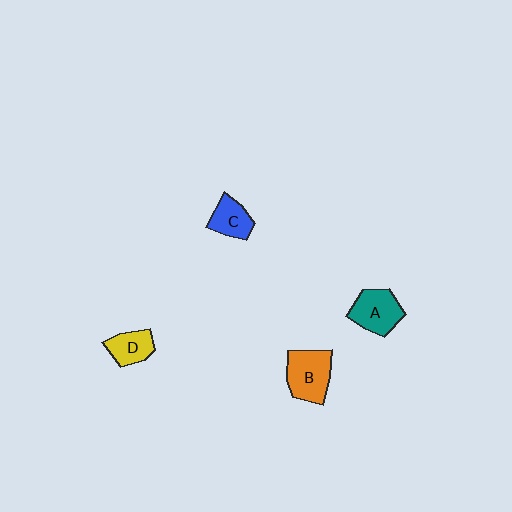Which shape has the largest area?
Shape B (orange).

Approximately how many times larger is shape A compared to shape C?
Approximately 1.4 times.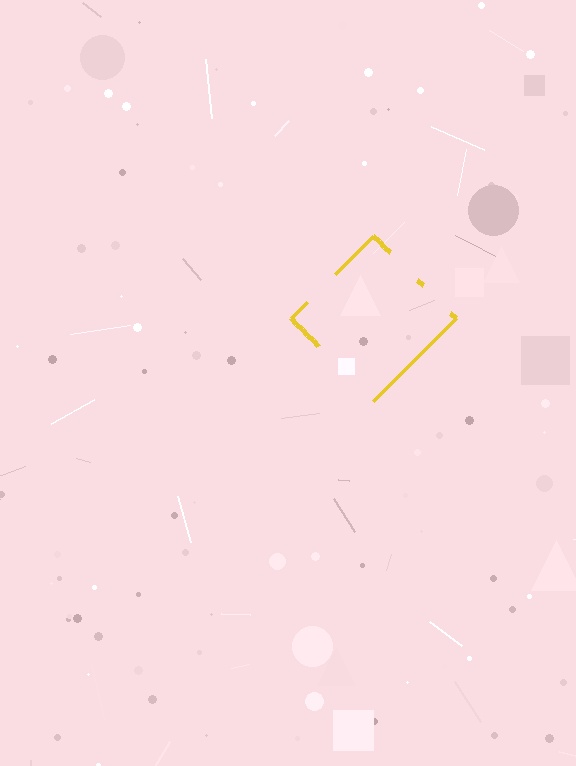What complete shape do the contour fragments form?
The contour fragments form a diamond.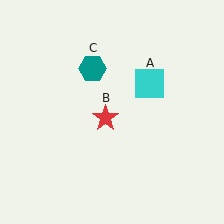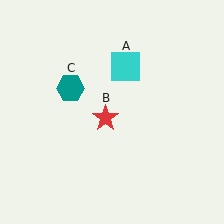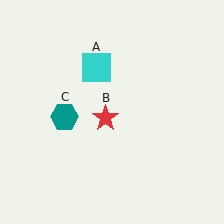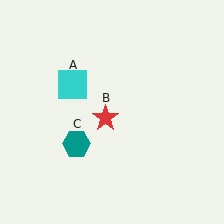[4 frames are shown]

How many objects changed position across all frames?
2 objects changed position: cyan square (object A), teal hexagon (object C).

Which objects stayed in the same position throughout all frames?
Red star (object B) remained stationary.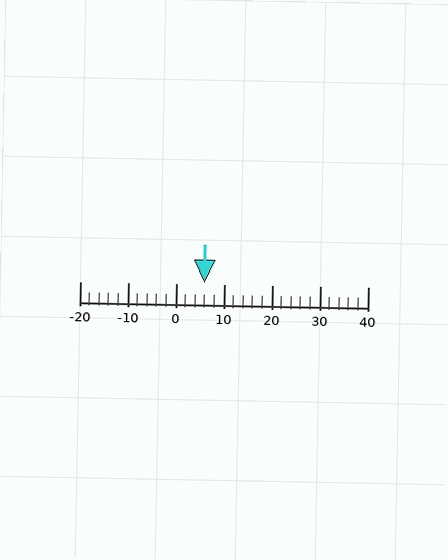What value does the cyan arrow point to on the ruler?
The cyan arrow points to approximately 6.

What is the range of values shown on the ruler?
The ruler shows values from -20 to 40.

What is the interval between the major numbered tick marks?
The major tick marks are spaced 10 units apart.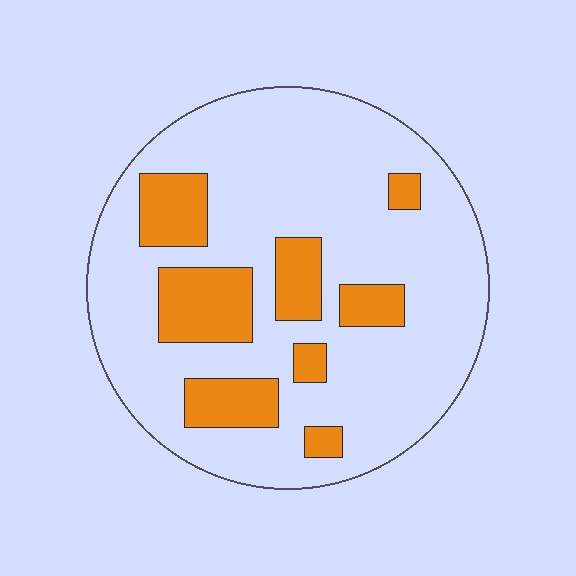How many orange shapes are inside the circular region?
8.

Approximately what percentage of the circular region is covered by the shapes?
Approximately 20%.